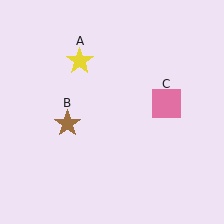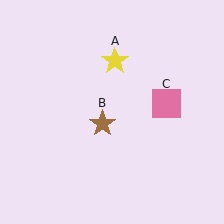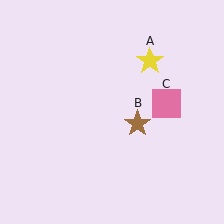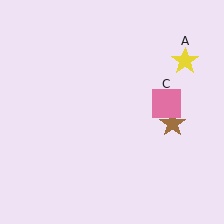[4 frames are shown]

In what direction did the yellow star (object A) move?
The yellow star (object A) moved right.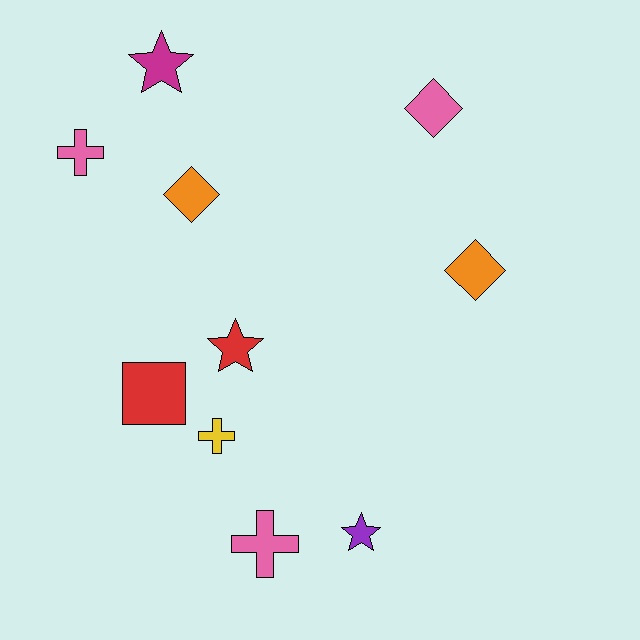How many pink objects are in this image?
There are 3 pink objects.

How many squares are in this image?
There is 1 square.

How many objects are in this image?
There are 10 objects.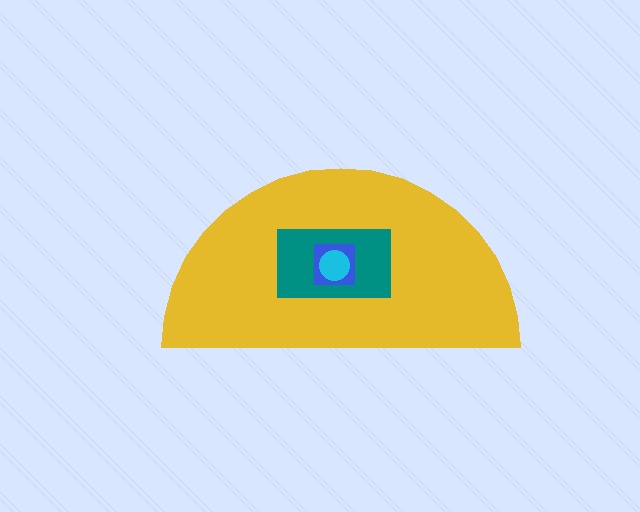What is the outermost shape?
The yellow semicircle.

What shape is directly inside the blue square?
The cyan circle.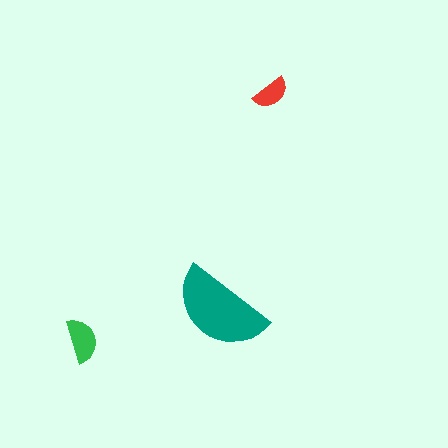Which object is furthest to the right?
The red semicircle is rightmost.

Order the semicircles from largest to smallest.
the teal one, the green one, the red one.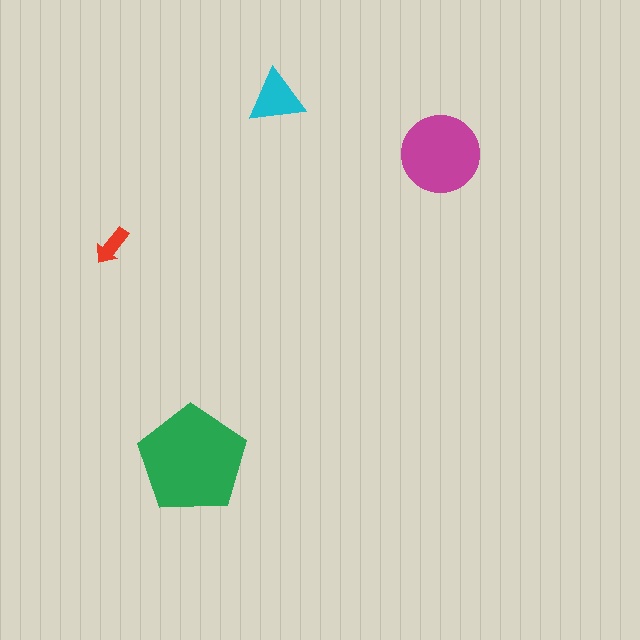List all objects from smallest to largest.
The red arrow, the cyan triangle, the magenta circle, the green pentagon.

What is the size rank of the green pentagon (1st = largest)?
1st.